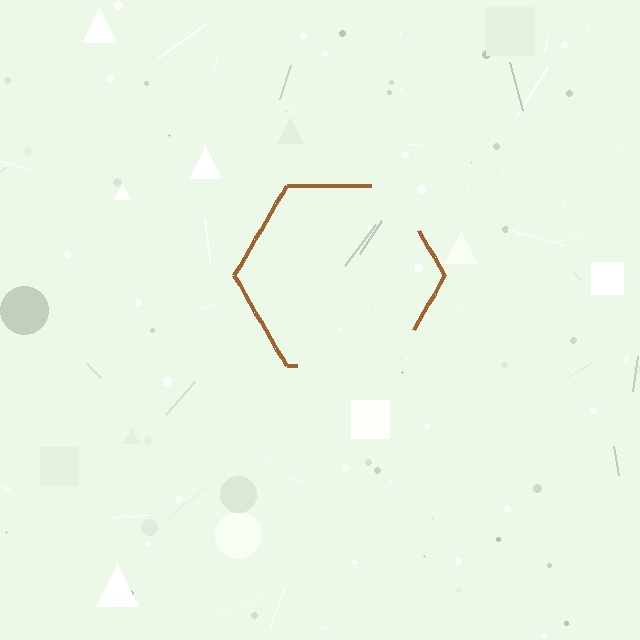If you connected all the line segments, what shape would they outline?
They would outline a hexagon.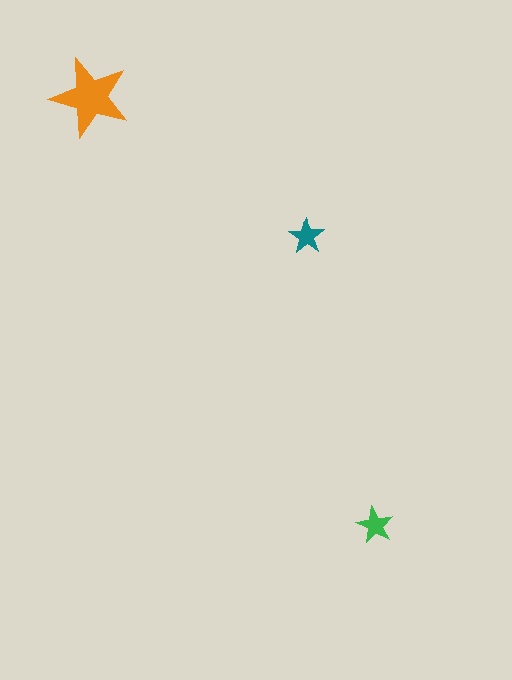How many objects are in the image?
There are 3 objects in the image.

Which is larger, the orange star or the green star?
The orange one.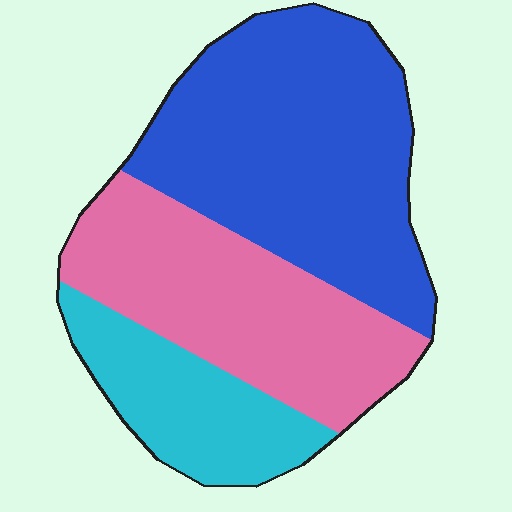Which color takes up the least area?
Cyan, at roughly 20%.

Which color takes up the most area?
Blue, at roughly 45%.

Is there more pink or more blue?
Blue.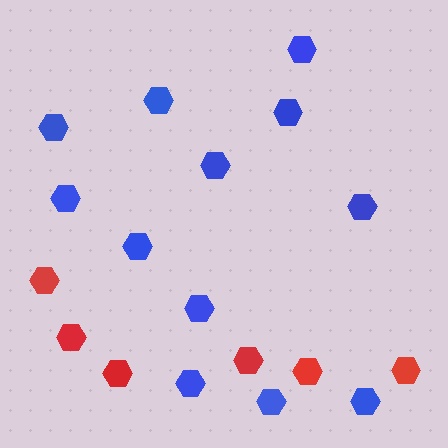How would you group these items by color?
There are 2 groups: one group of blue hexagons (12) and one group of red hexagons (6).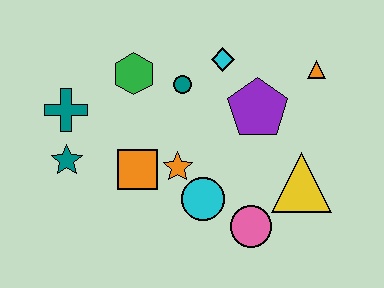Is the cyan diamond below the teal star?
No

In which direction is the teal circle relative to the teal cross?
The teal circle is to the right of the teal cross.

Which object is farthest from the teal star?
The orange triangle is farthest from the teal star.